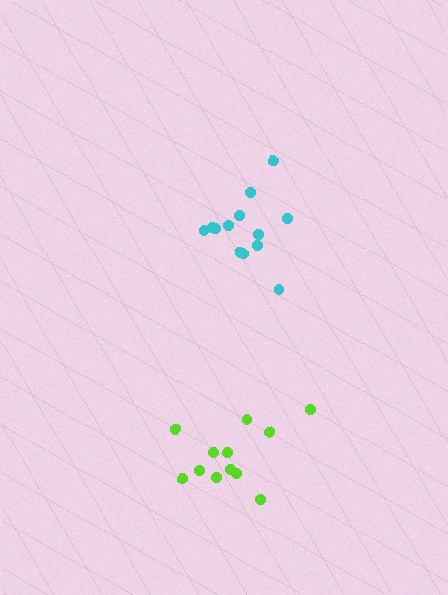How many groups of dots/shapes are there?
There are 2 groups.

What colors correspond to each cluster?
The clusters are colored: cyan, lime.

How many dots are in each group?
Group 1: 13 dots, Group 2: 12 dots (25 total).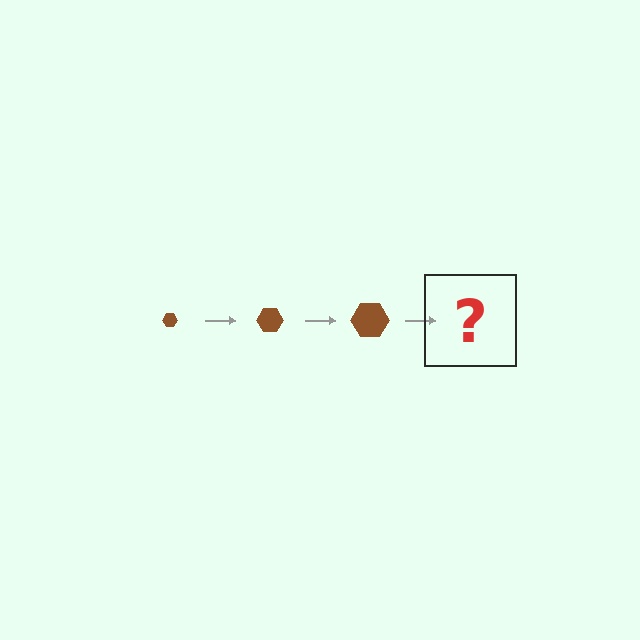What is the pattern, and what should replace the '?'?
The pattern is that the hexagon gets progressively larger each step. The '?' should be a brown hexagon, larger than the previous one.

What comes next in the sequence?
The next element should be a brown hexagon, larger than the previous one.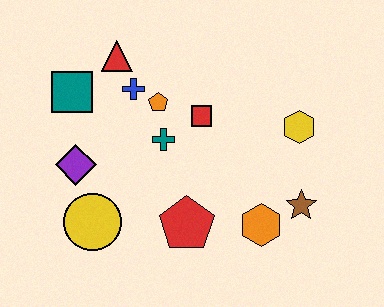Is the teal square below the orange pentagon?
No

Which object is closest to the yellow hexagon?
The brown star is closest to the yellow hexagon.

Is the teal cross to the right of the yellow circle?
Yes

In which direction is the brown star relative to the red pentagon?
The brown star is to the right of the red pentagon.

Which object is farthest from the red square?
The yellow circle is farthest from the red square.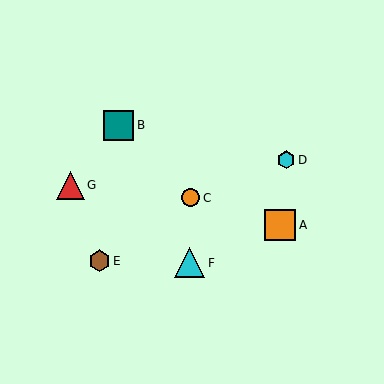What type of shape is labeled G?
Shape G is a red triangle.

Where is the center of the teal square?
The center of the teal square is at (118, 125).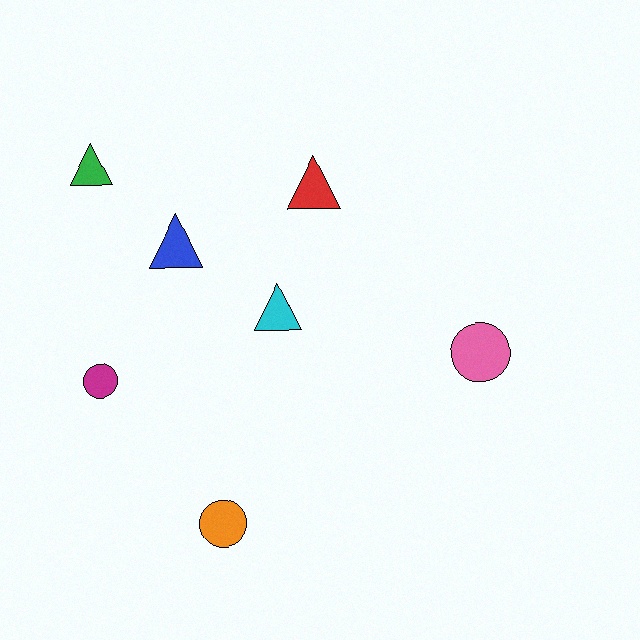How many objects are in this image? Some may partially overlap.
There are 7 objects.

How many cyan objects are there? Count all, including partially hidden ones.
There is 1 cyan object.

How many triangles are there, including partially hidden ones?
There are 4 triangles.